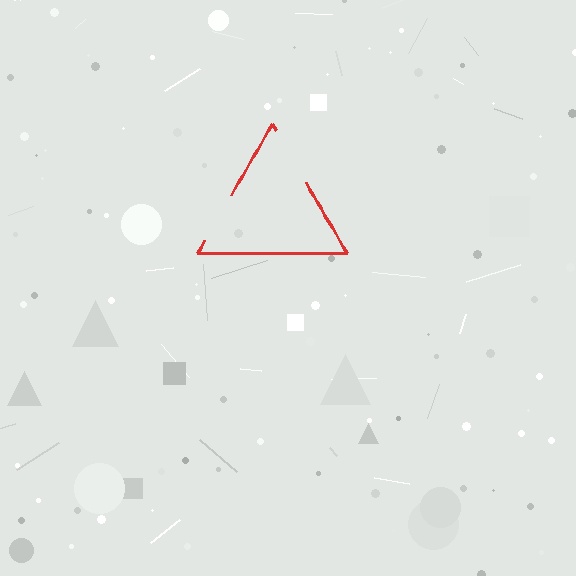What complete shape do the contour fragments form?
The contour fragments form a triangle.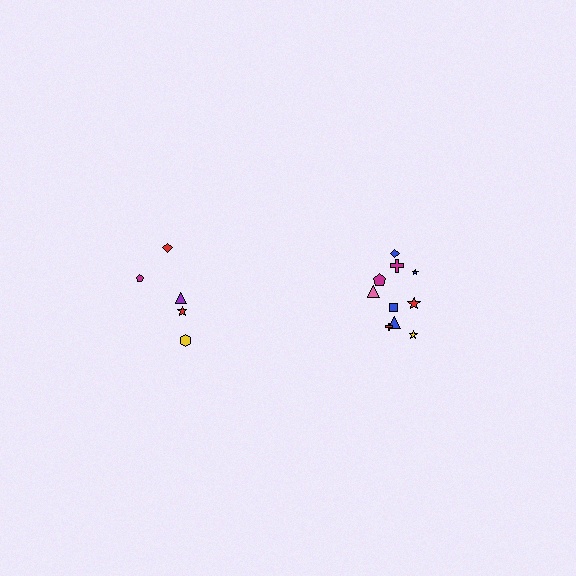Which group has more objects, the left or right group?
The right group.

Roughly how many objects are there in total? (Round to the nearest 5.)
Roughly 15 objects in total.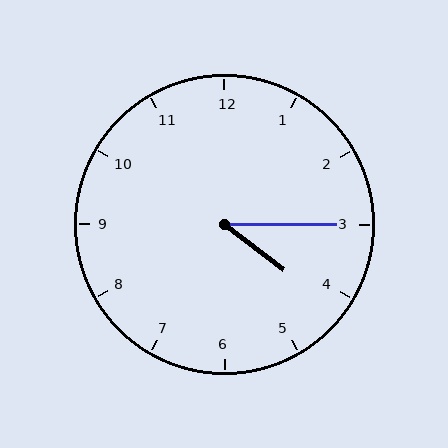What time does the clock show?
4:15.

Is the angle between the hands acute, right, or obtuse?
It is acute.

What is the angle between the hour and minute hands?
Approximately 38 degrees.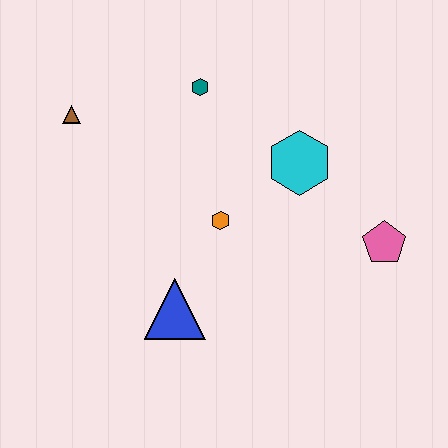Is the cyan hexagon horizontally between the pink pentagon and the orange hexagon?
Yes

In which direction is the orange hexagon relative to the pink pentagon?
The orange hexagon is to the left of the pink pentagon.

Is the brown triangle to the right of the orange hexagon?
No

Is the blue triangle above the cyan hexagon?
No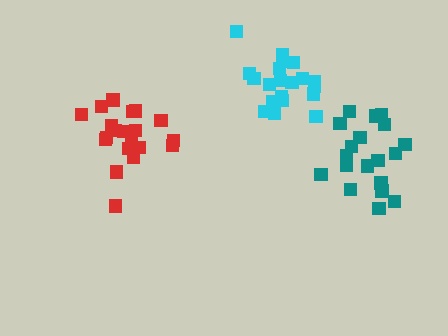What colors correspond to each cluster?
The clusters are colored: cyan, red, teal.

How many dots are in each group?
Group 1: 20 dots, Group 2: 20 dots, Group 3: 19 dots (59 total).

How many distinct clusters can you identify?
There are 3 distinct clusters.